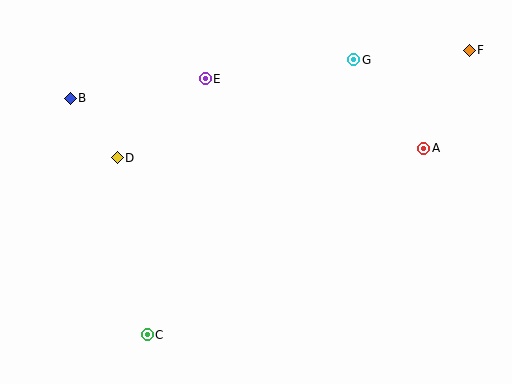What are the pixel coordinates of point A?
Point A is at (424, 148).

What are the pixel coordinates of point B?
Point B is at (70, 98).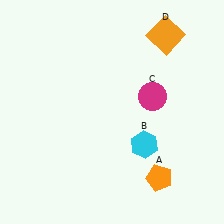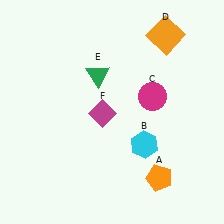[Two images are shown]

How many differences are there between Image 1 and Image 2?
There are 2 differences between the two images.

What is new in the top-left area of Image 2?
A green triangle (E) was added in the top-left area of Image 2.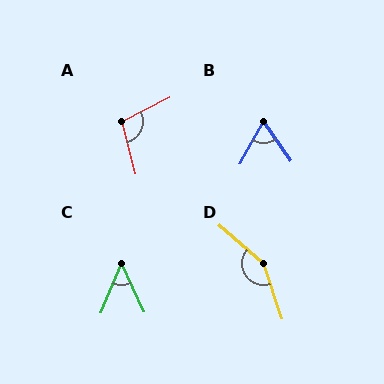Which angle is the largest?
D, at approximately 149 degrees.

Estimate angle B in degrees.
Approximately 64 degrees.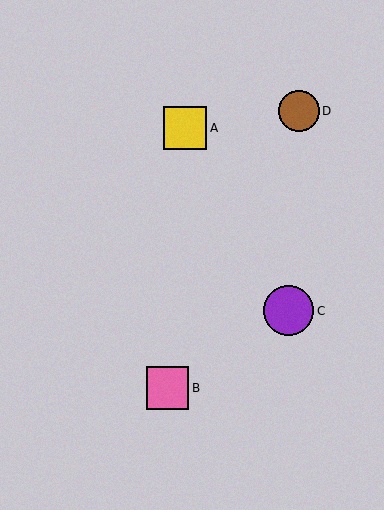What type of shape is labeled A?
Shape A is a yellow square.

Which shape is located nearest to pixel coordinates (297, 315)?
The purple circle (labeled C) at (289, 311) is nearest to that location.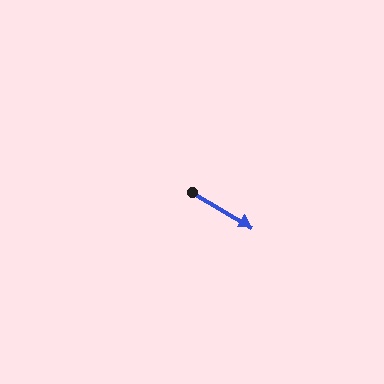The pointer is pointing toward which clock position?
Roughly 4 o'clock.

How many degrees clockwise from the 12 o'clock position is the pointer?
Approximately 120 degrees.